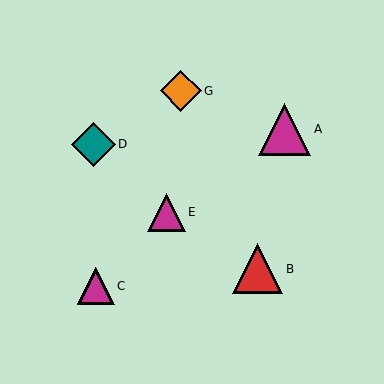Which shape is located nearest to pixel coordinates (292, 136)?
The magenta triangle (labeled A) at (284, 129) is nearest to that location.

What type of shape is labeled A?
Shape A is a magenta triangle.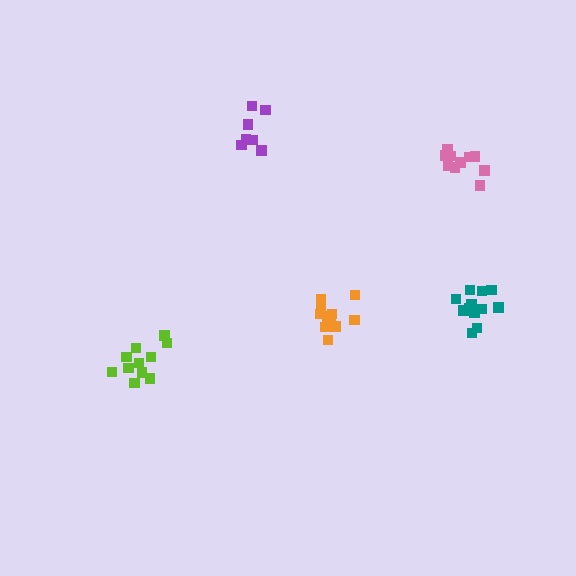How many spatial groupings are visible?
There are 5 spatial groupings.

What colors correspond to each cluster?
The clusters are colored: orange, pink, lime, purple, teal.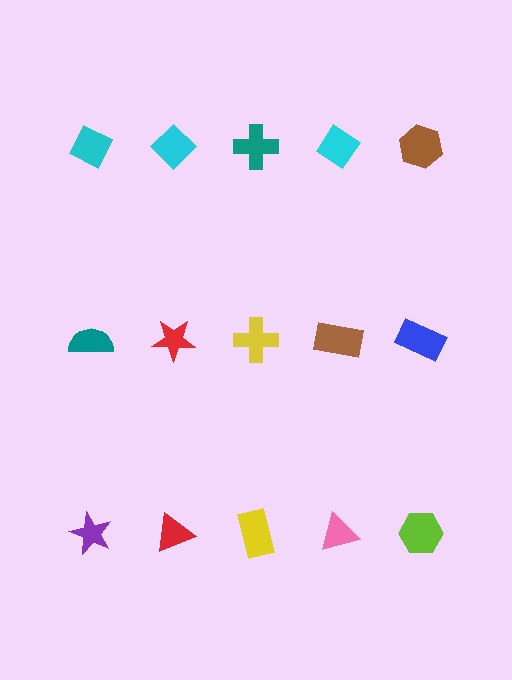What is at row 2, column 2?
A red star.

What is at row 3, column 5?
A lime hexagon.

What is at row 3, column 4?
A pink triangle.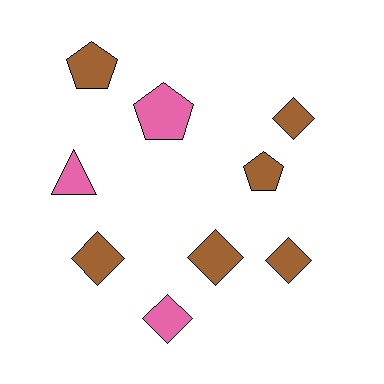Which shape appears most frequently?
Diamond, with 5 objects.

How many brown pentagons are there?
There are 2 brown pentagons.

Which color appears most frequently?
Brown, with 6 objects.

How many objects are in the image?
There are 9 objects.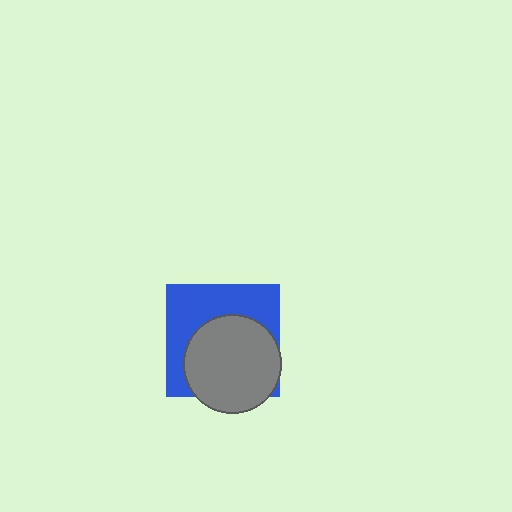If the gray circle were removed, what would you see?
You would see the complete blue square.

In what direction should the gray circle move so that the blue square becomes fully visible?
The gray circle should move toward the lower-right. That is the shortest direction to clear the overlap and leave the blue square fully visible.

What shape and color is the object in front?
The object in front is a gray circle.